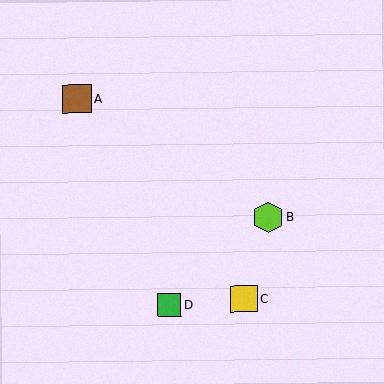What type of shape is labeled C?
Shape C is a yellow square.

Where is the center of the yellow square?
The center of the yellow square is at (244, 299).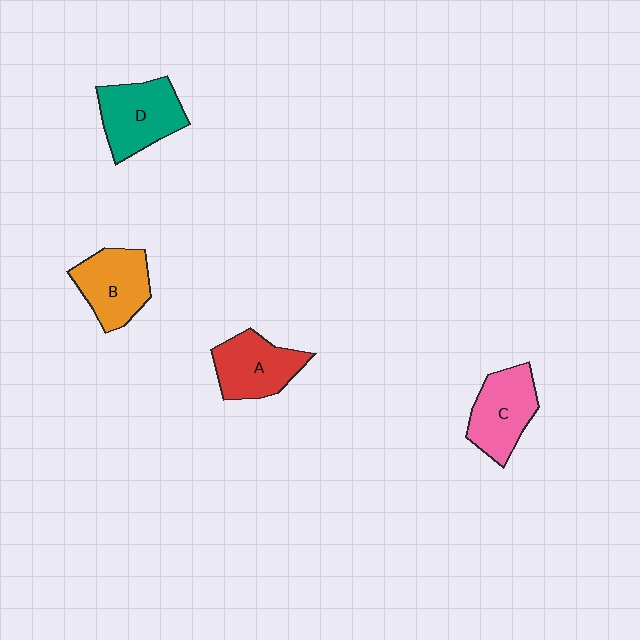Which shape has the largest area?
Shape D (teal).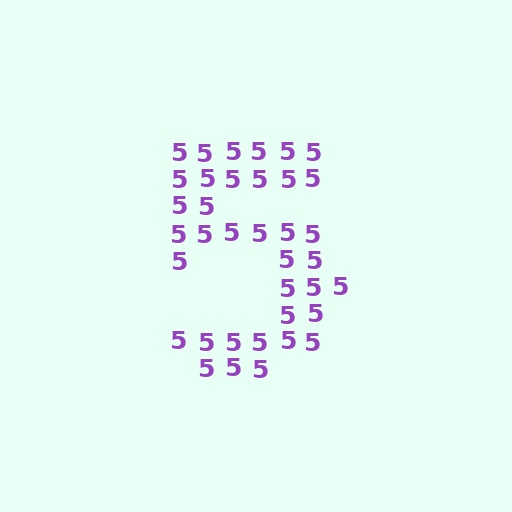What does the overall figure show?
The overall figure shows the digit 5.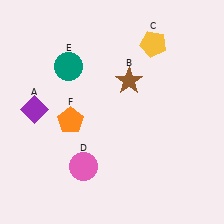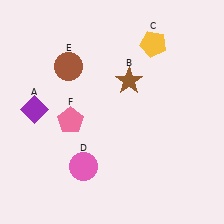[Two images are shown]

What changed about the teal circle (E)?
In Image 1, E is teal. In Image 2, it changed to brown.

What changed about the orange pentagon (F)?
In Image 1, F is orange. In Image 2, it changed to pink.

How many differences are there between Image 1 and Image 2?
There are 2 differences between the two images.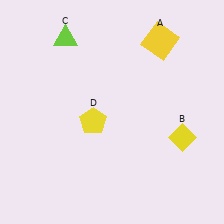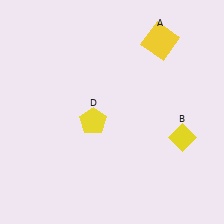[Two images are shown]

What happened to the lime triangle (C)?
The lime triangle (C) was removed in Image 2. It was in the top-left area of Image 1.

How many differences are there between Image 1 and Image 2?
There is 1 difference between the two images.